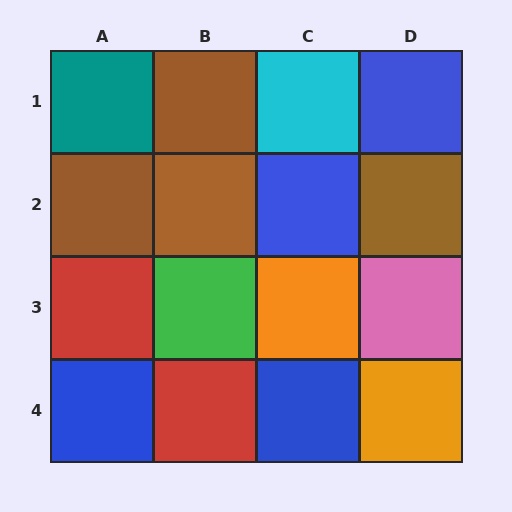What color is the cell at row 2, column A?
Brown.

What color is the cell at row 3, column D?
Pink.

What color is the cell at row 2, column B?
Brown.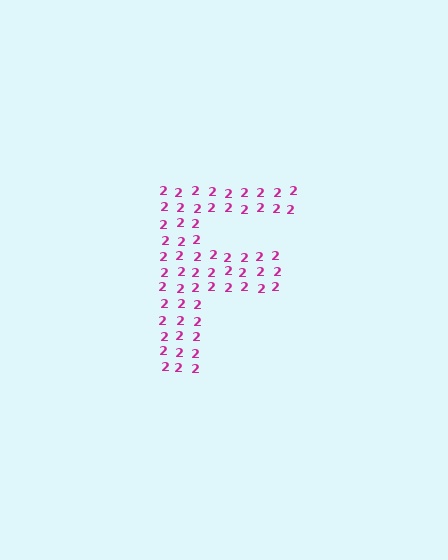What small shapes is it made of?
It is made of small digit 2's.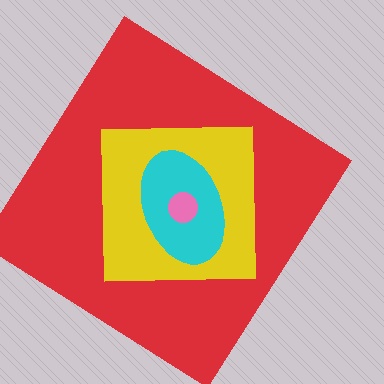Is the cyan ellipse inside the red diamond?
Yes.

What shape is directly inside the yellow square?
The cyan ellipse.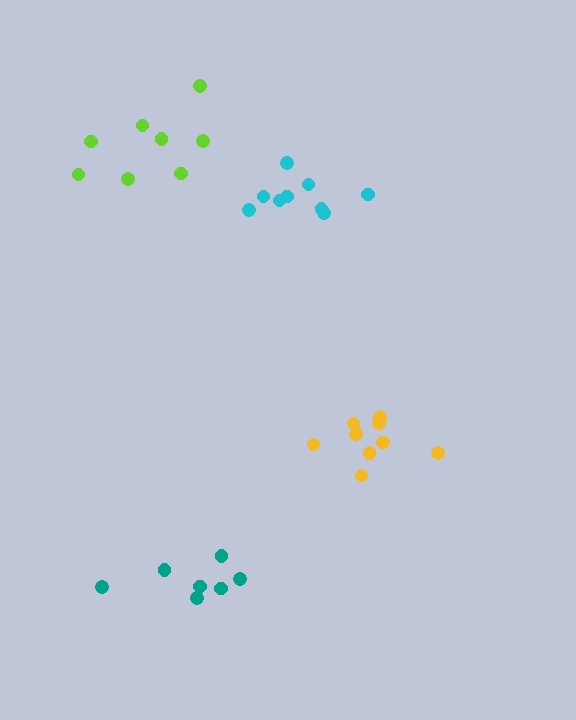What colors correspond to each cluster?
The clusters are colored: teal, yellow, lime, cyan.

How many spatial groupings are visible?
There are 4 spatial groupings.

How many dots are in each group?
Group 1: 7 dots, Group 2: 9 dots, Group 3: 8 dots, Group 4: 9 dots (33 total).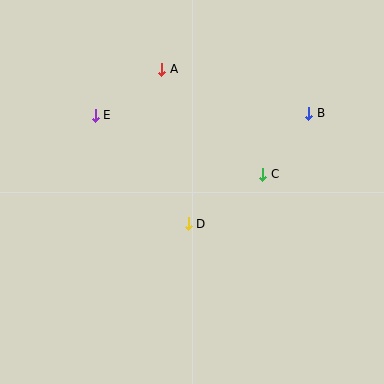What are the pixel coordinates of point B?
Point B is at (309, 113).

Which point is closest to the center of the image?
Point D at (188, 224) is closest to the center.